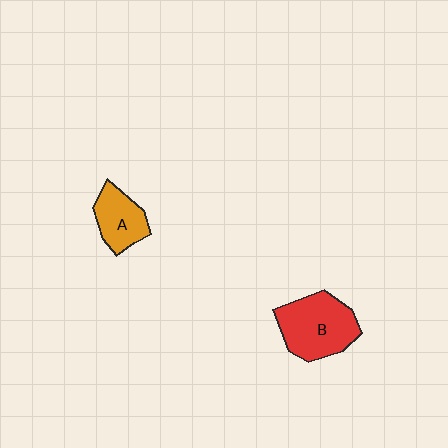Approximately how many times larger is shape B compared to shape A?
Approximately 1.6 times.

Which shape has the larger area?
Shape B (red).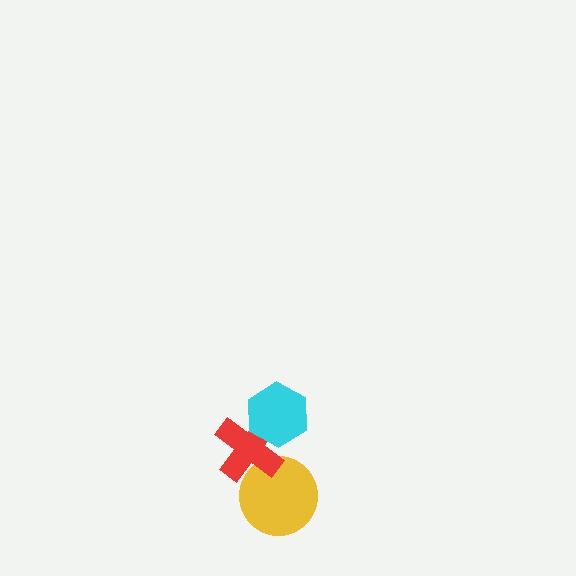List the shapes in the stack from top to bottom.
From top to bottom: the cyan hexagon, the red cross, the yellow circle.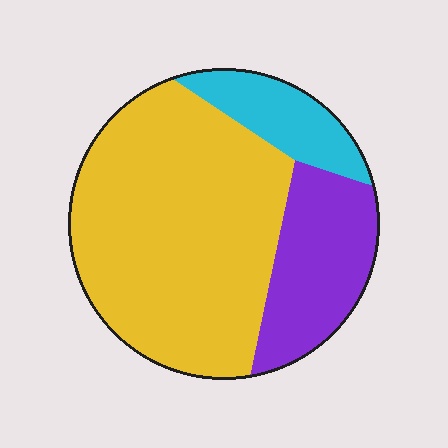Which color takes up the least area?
Cyan, at roughly 15%.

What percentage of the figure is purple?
Purple covers about 25% of the figure.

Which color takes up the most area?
Yellow, at roughly 65%.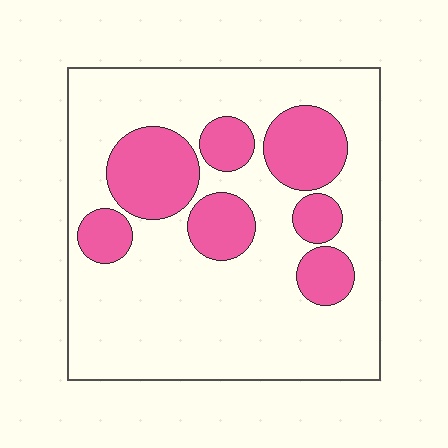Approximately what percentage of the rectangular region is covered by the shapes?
Approximately 25%.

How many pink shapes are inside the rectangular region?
7.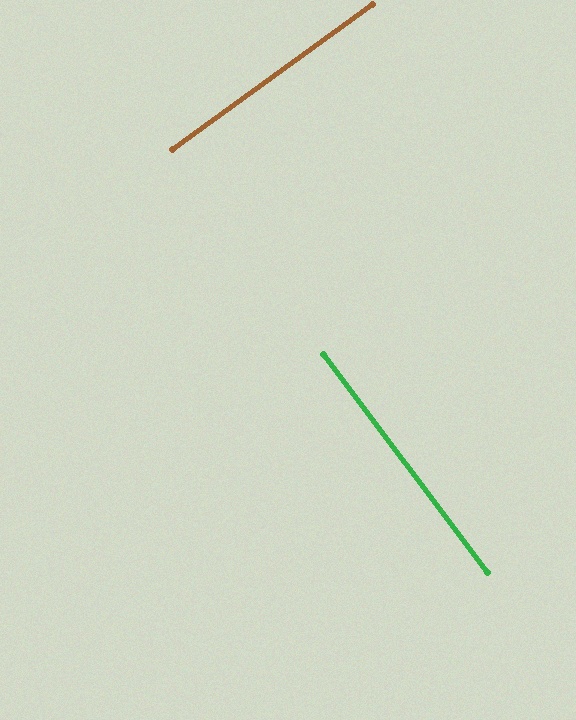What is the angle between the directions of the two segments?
Approximately 89 degrees.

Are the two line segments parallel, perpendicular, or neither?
Perpendicular — they meet at approximately 89°.